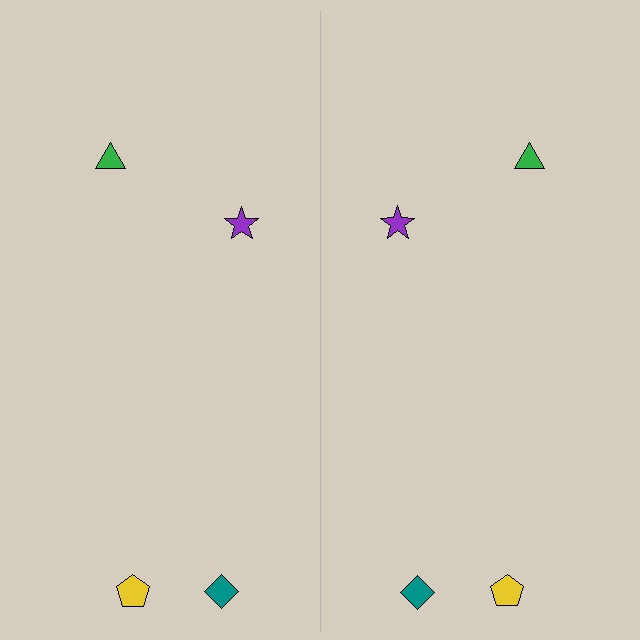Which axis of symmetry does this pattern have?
The pattern has a vertical axis of symmetry running through the center of the image.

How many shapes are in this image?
There are 8 shapes in this image.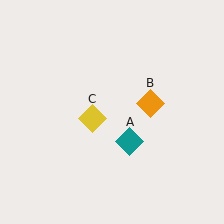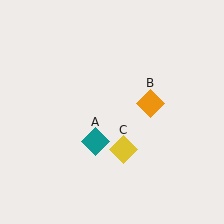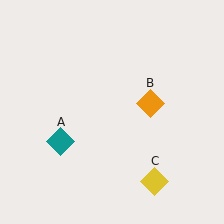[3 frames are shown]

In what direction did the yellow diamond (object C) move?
The yellow diamond (object C) moved down and to the right.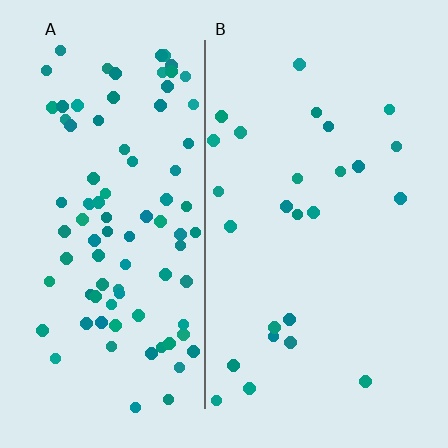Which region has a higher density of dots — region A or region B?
A (the left).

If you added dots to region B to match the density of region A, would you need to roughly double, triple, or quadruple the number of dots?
Approximately quadruple.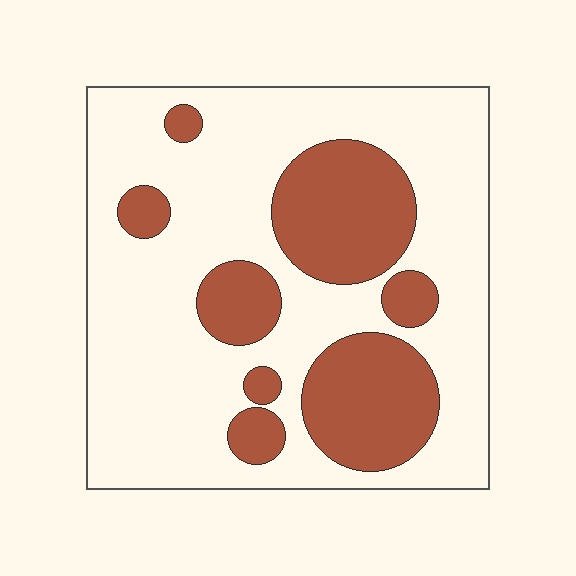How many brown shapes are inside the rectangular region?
8.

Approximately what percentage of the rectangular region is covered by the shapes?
Approximately 30%.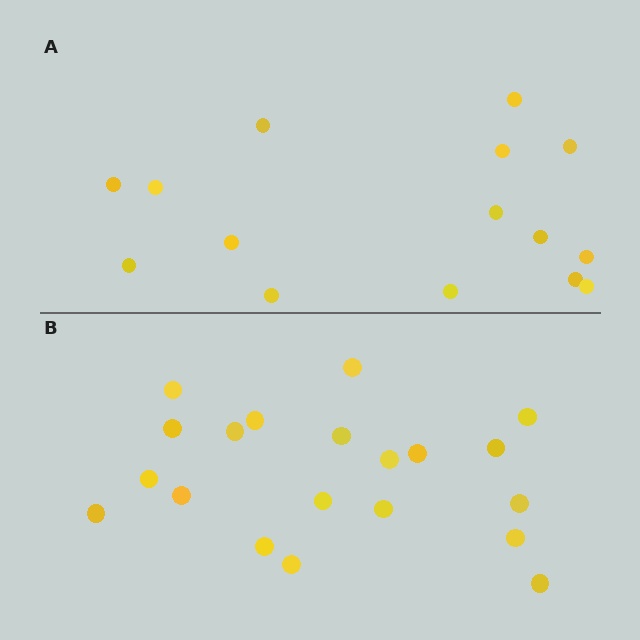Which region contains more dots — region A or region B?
Region B (the bottom region) has more dots.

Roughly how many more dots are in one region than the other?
Region B has about 5 more dots than region A.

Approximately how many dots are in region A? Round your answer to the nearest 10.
About 20 dots. (The exact count is 15, which rounds to 20.)